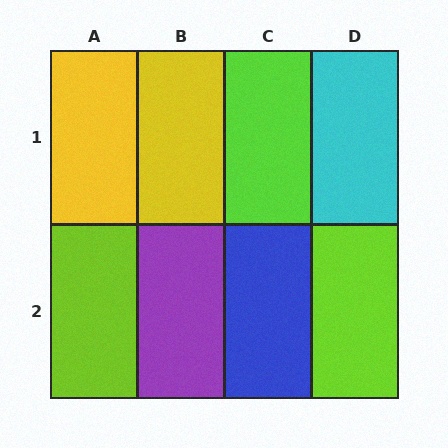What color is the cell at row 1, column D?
Cyan.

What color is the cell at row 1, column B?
Yellow.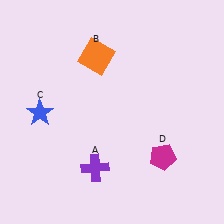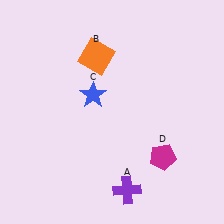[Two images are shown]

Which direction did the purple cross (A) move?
The purple cross (A) moved right.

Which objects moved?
The objects that moved are: the purple cross (A), the blue star (C).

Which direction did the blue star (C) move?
The blue star (C) moved right.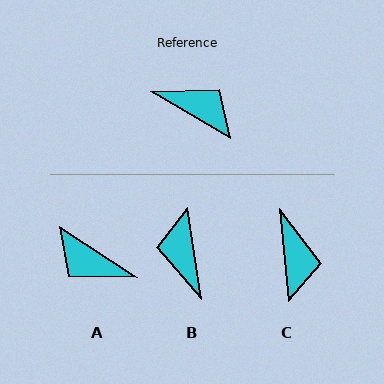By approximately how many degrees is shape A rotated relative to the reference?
Approximately 177 degrees counter-clockwise.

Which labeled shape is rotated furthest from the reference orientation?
A, about 177 degrees away.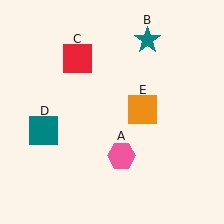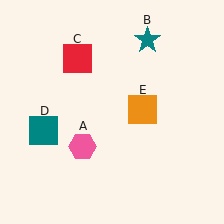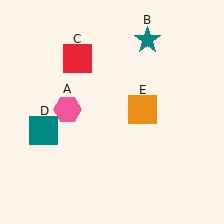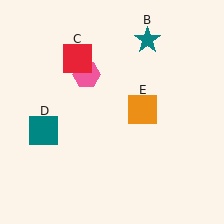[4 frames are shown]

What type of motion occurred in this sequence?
The pink hexagon (object A) rotated clockwise around the center of the scene.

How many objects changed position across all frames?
1 object changed position: pink hexagon (object A).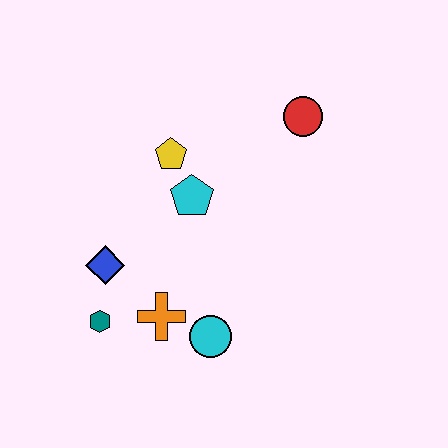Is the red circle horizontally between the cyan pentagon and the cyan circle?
No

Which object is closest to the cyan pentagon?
The yellow pentagon is closest to the cyan pentagon.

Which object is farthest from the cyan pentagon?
The teal hexagon is farthest from the cyan pentagon.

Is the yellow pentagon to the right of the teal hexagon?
Yes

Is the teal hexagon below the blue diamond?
Yes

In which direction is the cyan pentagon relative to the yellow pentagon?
The cyan pentagon is below the yellow pentagon.